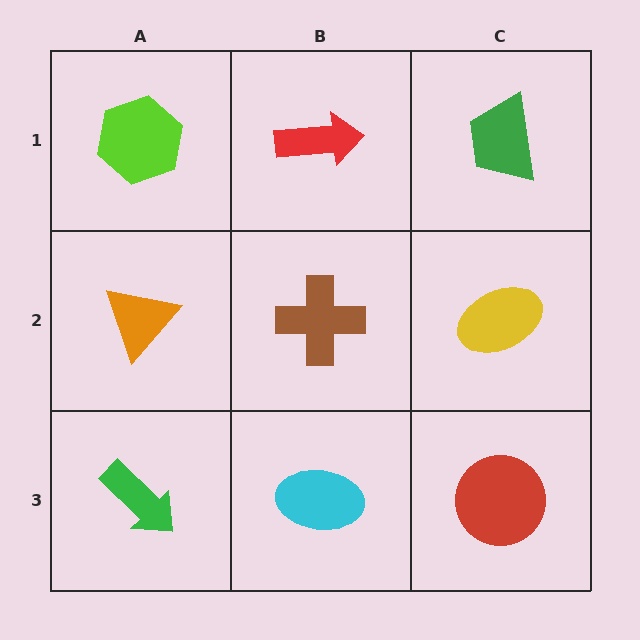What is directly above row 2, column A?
A lime hexagon.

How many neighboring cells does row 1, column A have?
2.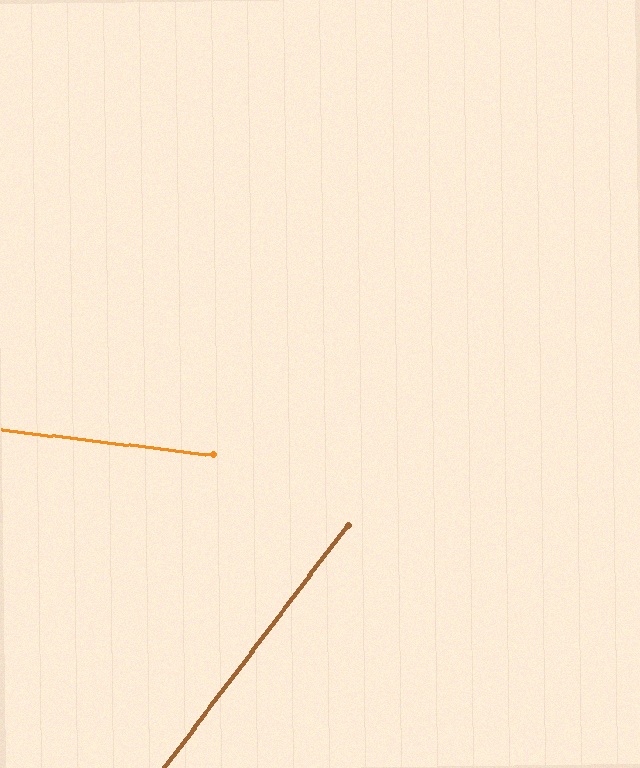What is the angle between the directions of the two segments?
Approximately 60 degrees.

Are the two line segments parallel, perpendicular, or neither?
Neither parallel nor perpendicular — they differ by about 60°.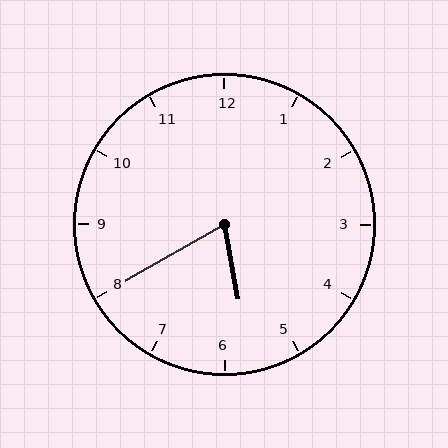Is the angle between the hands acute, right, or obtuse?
It is acute.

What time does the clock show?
5:40.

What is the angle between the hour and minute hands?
Approximately 70 degrees.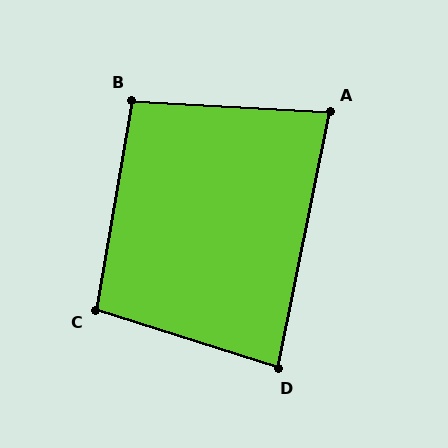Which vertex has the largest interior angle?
C, at approximately 98 degrees.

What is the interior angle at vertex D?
Approximately 84 degrees (acute).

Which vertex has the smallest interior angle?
A, at approximately 82 degrees.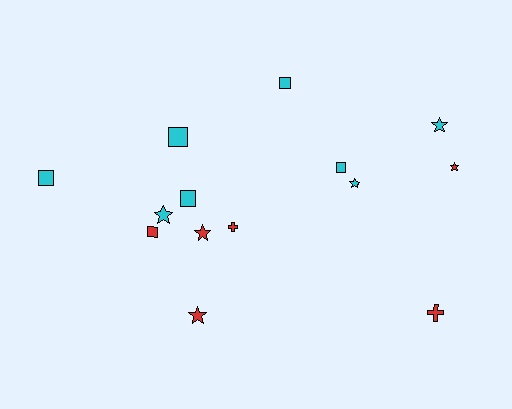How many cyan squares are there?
There are 5 cyan squares.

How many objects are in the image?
There are 14 objects.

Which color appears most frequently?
Cyan, with 8 objects.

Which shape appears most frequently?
Star, with 6 objects.